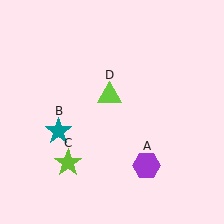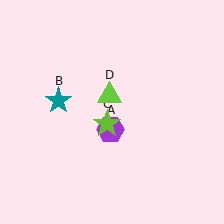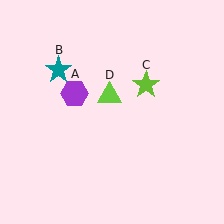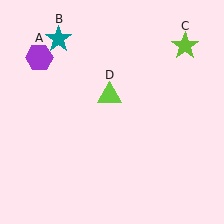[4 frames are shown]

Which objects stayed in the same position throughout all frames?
Lime triangle (object D) remained stationary.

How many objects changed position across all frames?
3 objects changed position: purple hexagon (object A), teal star (object B), lime star (object C).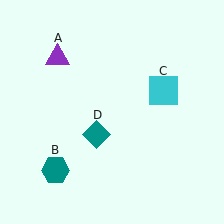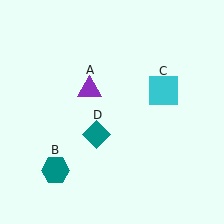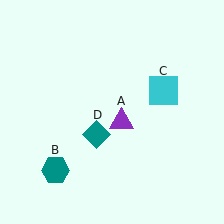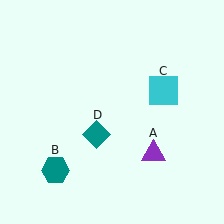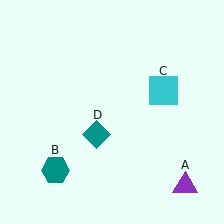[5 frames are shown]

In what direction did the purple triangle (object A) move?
The purple triangle (object A) moved down and to the right.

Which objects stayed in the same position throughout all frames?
Teal hexagon (object B) and cyan square (object C) and teal diamond (object D) remained stationary.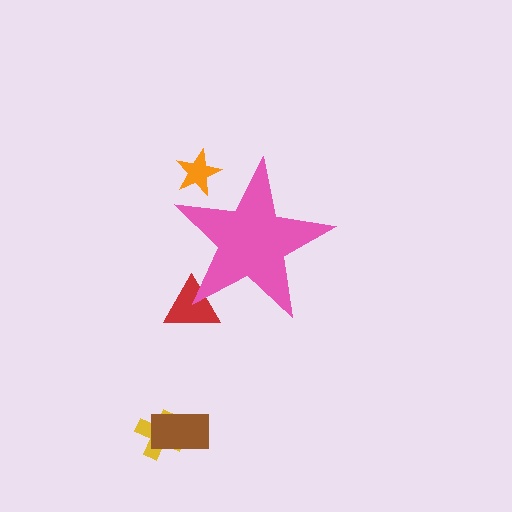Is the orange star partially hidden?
Yes, the orange star is partially hidden behind the pink star.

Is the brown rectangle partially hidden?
No, the brown rectangle is fully visible.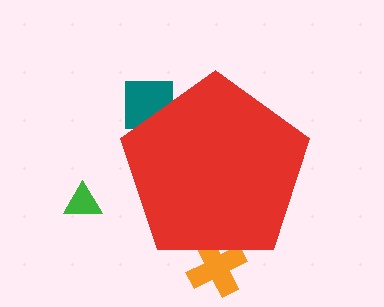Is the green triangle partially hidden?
No, the green triangle is fully visible.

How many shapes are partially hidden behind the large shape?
2 shapes are partially hidden.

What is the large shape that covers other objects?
A red pentagon.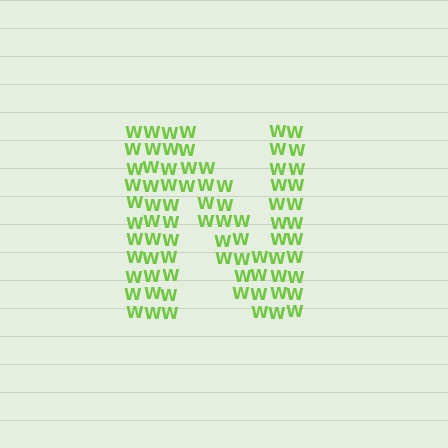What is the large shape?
The large shape is the letter N.